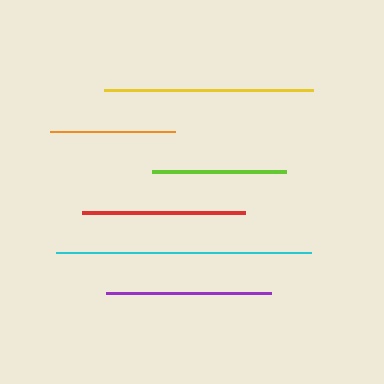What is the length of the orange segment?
The orange segment is approximately 125 pixels long.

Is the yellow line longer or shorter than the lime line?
The yellow line is longer than the lime line.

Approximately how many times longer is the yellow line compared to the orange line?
The yellow line is approximately 1.7 times the length of the orange line.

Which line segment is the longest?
The cyan line is the longest at approximately 255 pixels.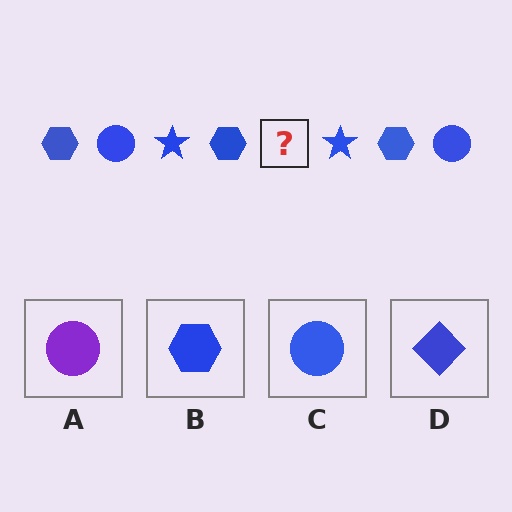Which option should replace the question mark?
Option C.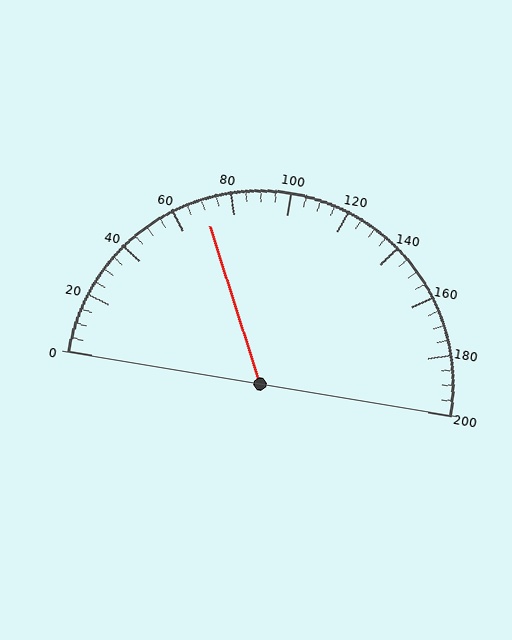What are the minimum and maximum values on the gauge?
The gauge ranges from 0 to 200.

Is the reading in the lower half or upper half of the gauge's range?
The reading is in the lower half of the range (0 to 200).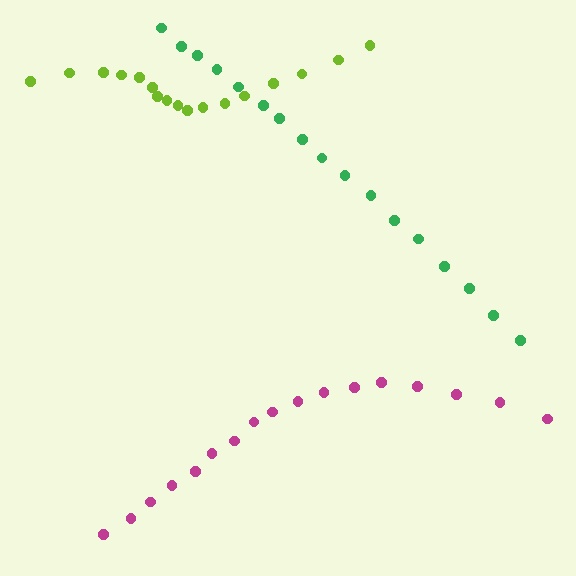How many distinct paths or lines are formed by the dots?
There are 3 distinct paths.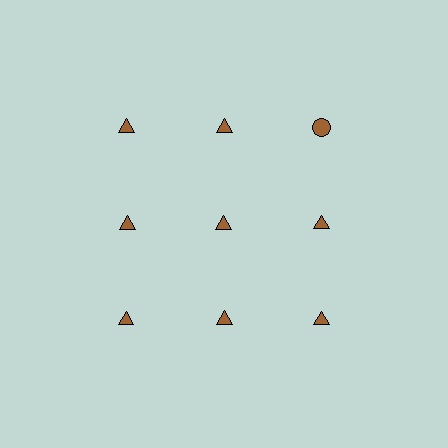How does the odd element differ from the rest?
It has a different shape: circle instead of triangle.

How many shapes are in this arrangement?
There are 9 shapes arranged in a grid pattern.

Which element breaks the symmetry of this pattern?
The brown circle in the top row, center column breaks the symmetry. All other shapes are brown triangles.